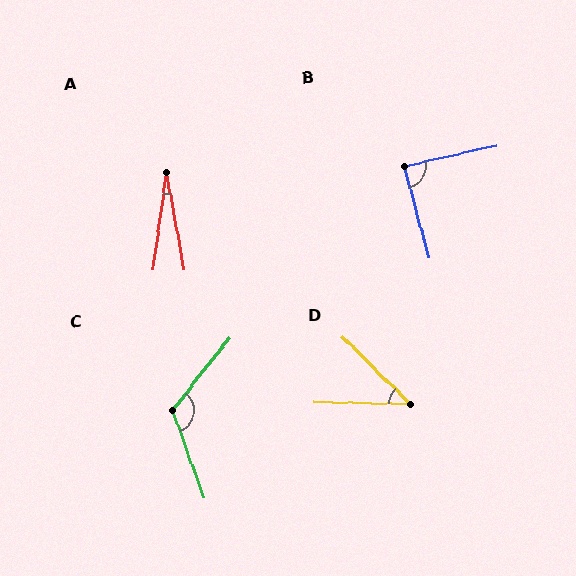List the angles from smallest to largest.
A (18°), D (44°), B (87°), C (122°).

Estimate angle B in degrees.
Approximately 87 degrees.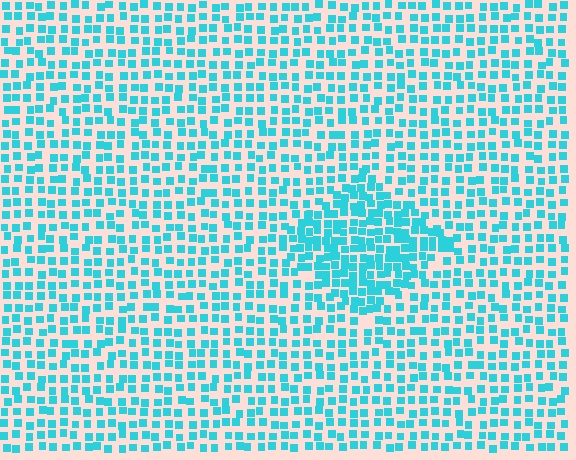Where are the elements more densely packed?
The elements are more densely packed inside the diamond boundary.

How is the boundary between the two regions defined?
The boundary is defined by a change in element density (approximately 1.8x ratio). All elements are the same color, size, and shape.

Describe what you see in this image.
The image contains small cyan elements arranged at two different densities. A diamond-shaped region is visible where the elements are more densely packed than the surrounding area.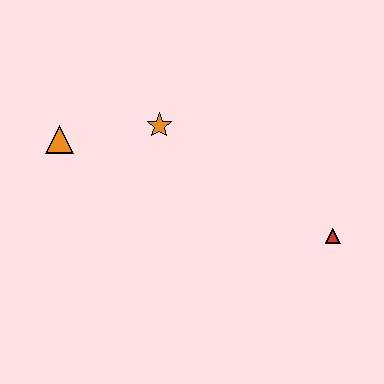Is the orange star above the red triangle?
Yes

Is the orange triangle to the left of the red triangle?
Yes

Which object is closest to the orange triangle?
The orange star is closest to the orange triangle.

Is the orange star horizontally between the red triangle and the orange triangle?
Yes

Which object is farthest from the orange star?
The red triangle is farthest from the orange star.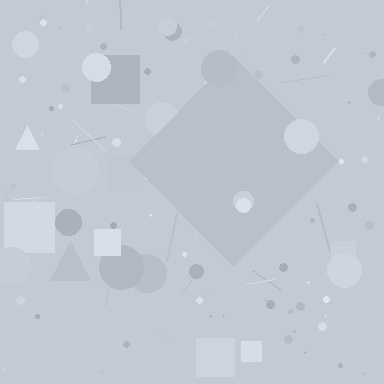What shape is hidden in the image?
A diamond is hidden in the image.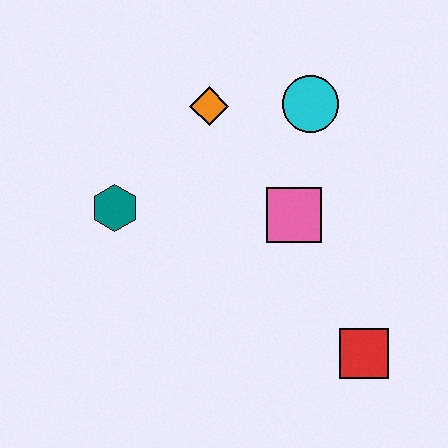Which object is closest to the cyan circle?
The orange diamond is closest to the cyan circle.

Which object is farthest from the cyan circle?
The red square is farthest from the cyan circle.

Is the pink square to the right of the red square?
No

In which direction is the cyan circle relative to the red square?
The cyan circle is above the red square.